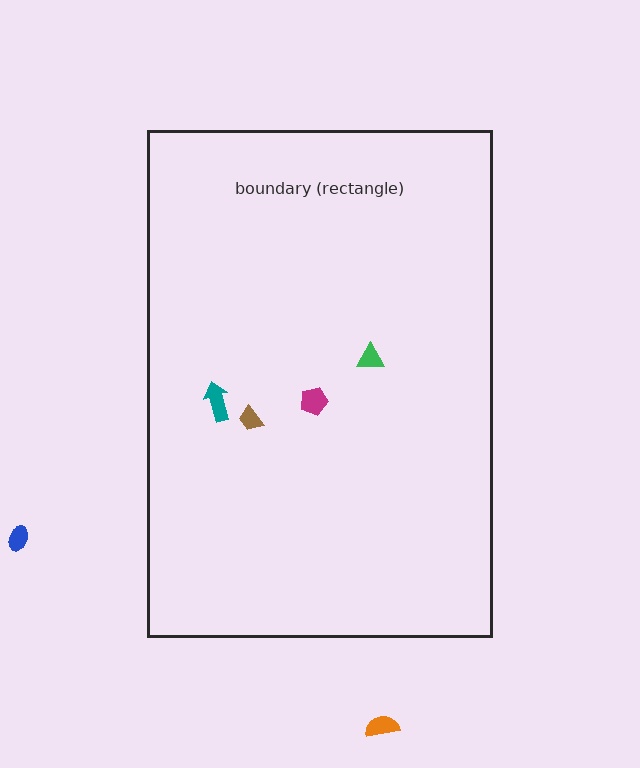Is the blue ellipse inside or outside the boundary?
Outside.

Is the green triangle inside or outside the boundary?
Inside.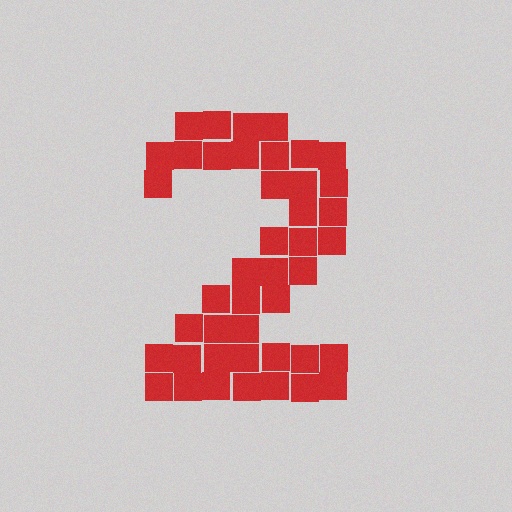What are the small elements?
The small elements are squares.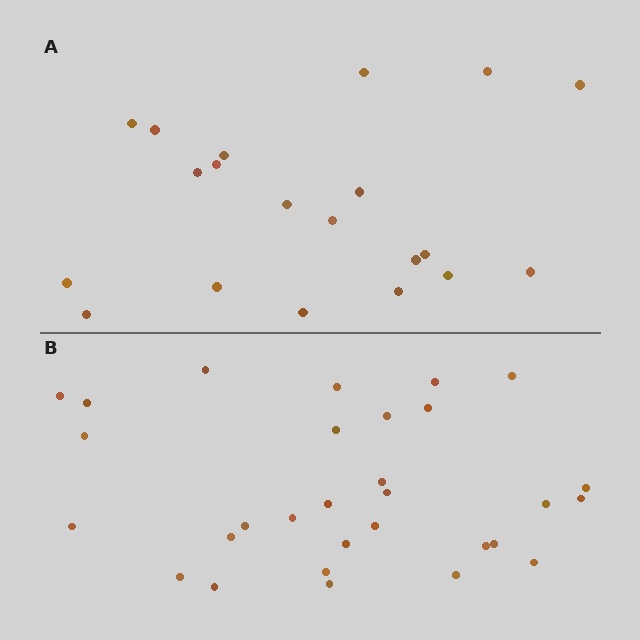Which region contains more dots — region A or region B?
Region B (the bottom region) has more dots.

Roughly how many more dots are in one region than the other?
Region B has roughly 10 or so more dots than region A.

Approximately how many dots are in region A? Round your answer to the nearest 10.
About 20 dots.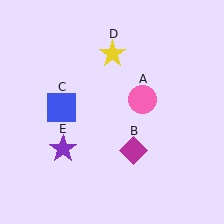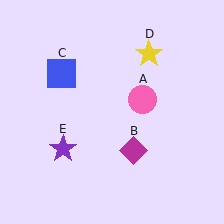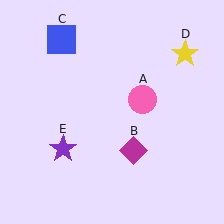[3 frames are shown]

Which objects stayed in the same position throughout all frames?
Pink circle (object A) and magenta diamond (object B) and purple star (object E) remained stationary.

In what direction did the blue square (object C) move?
The blue square (object C) moved up.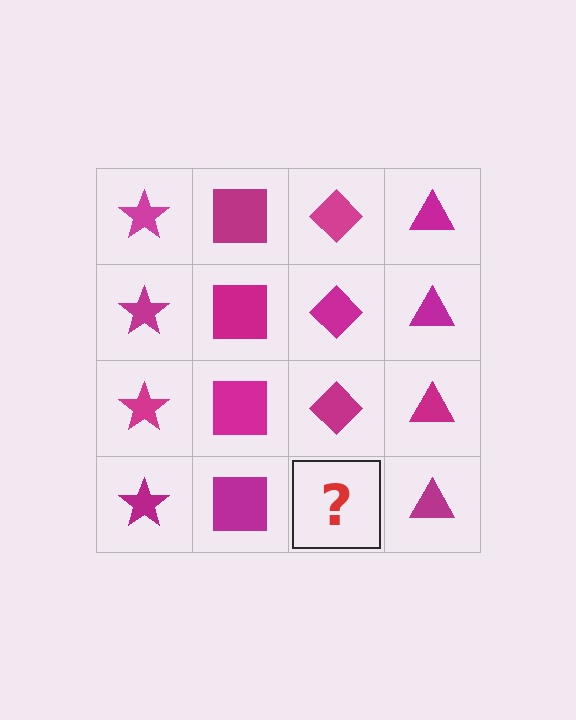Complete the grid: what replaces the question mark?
The question mark should be replaced with a magenta diamond.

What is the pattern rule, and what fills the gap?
The rule is that each column has a consistent shape. The gap should be filled with a magenta diamond.